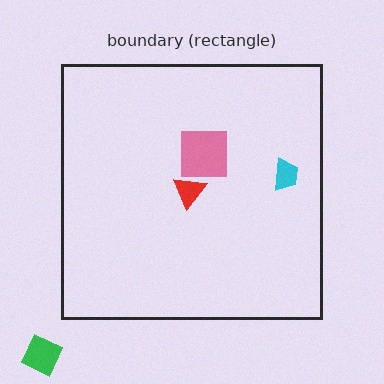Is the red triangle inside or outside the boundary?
Inside.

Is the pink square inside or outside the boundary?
Inside.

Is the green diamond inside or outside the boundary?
Outside.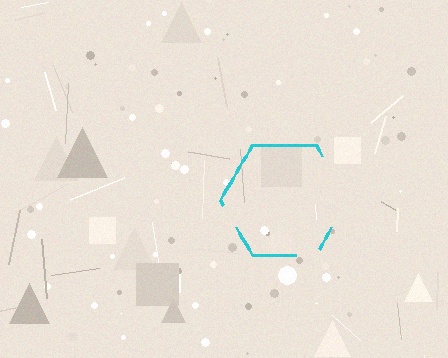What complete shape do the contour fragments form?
The contour fragments form a hexagon.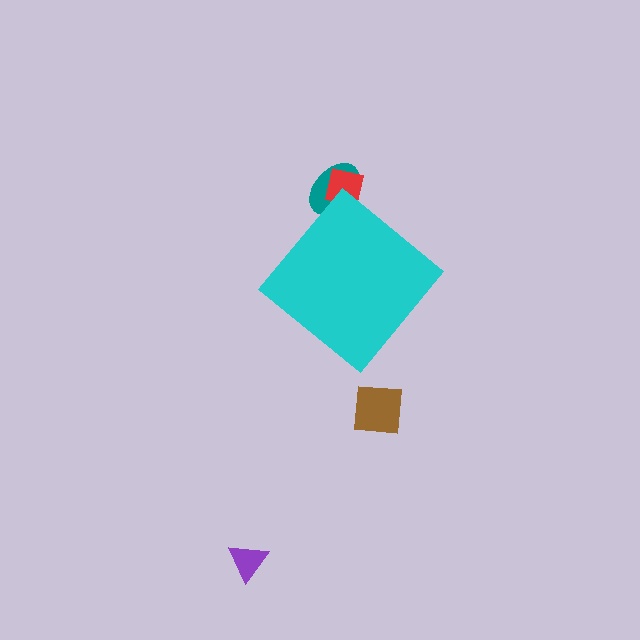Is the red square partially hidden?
Yes, the red square is partially hidden behind the cyan diamond.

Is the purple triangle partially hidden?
No, the purple triangle is fully visible.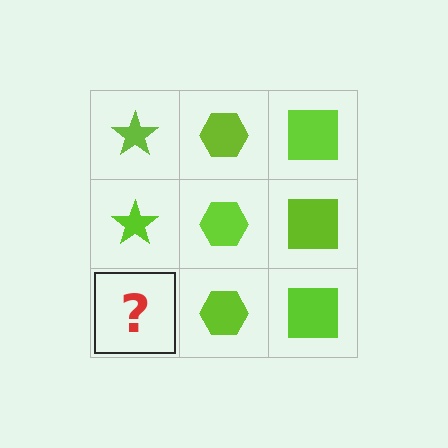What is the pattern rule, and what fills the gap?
The rule is that each column has a consistent shape. The gap should be filled with a lime star.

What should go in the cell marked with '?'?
The missing cell should contain a lime star.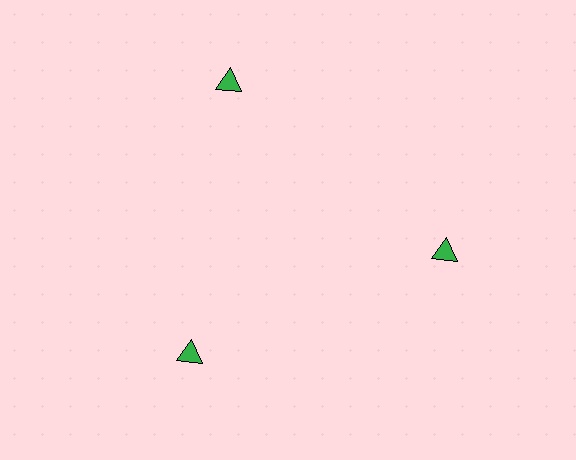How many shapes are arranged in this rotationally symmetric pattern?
There are 3 shapes, arranged in 3 groups of 1.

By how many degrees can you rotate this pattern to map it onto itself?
The pattern maps onto itself every 120 degrees of rotation.